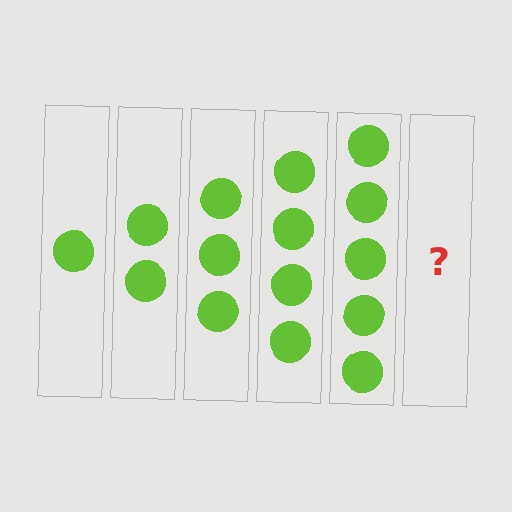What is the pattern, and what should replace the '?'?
The pattern is that each step adds one more circle. The '?' should be 6 circles.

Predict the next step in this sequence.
The next step is 6 circles.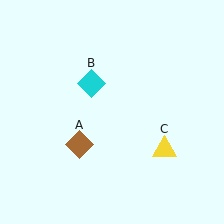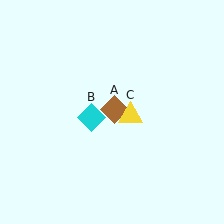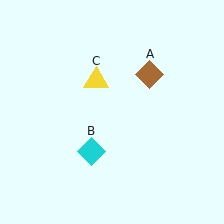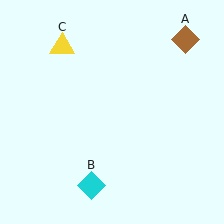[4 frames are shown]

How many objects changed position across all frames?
3 objects changed position: brown diamond (object A), cyan diamond (object B), yellow triangle (object C).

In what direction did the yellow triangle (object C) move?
The yellow triangle (object C) moved up and to the left.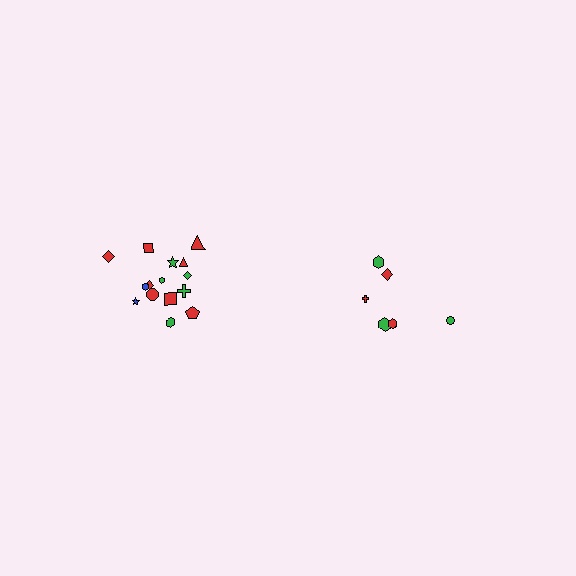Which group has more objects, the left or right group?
The left group.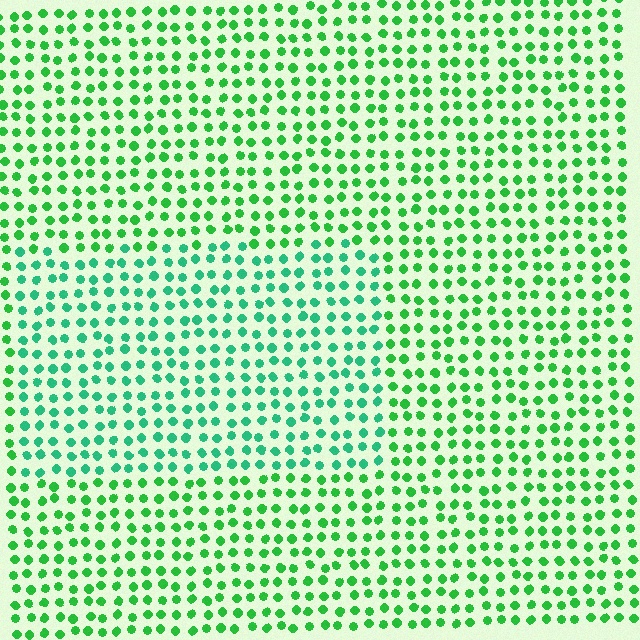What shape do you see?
I see a rectangle.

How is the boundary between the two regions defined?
The boundary is defined purely by a slight shift in hue (about 27 degrees). Spacing, size, and orientation are identical on both sides.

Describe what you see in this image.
The image is filled with small green elements in a uniform arrangement. A rectangle-shaped region is visible where the elements are tinted to a slightly different hue, forming a subtle color boundary.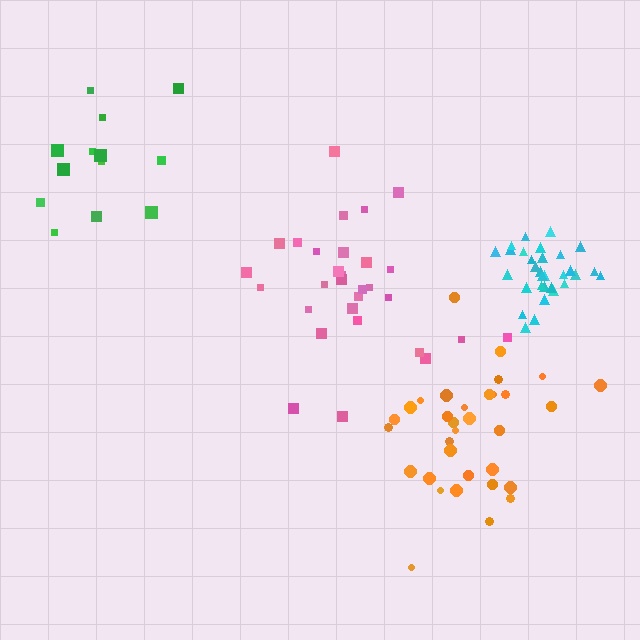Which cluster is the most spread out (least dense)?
Green.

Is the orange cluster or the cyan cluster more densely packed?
Cyan.